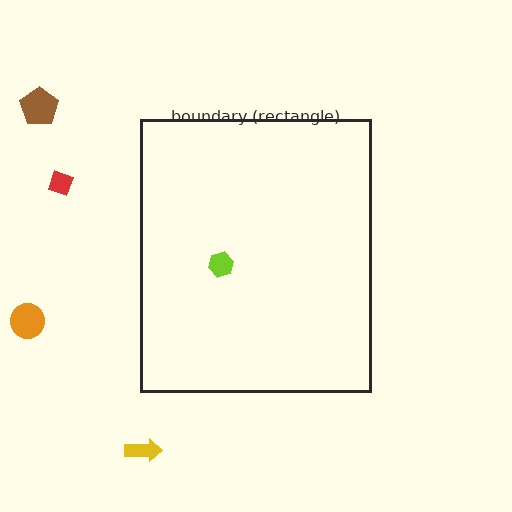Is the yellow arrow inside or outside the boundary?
Outside.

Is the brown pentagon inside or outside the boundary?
Outside.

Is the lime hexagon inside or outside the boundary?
Inside.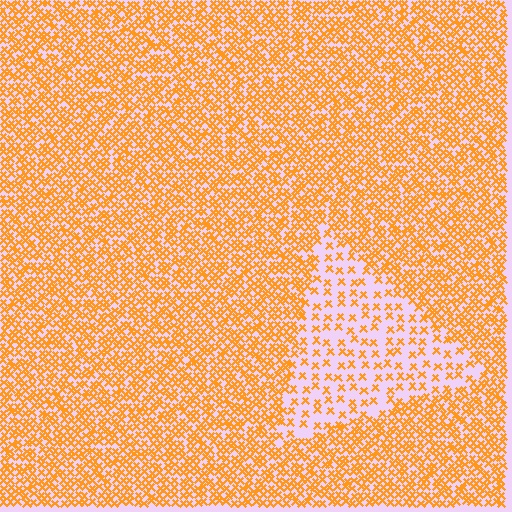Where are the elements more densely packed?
The elements are more densely packed outside the triangle boundary.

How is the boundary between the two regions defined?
The boundary is defined by a change in element density (approximately 2.6x ratio). All elements are the same color, size, and shape.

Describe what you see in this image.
The image contains small orange elements arranged at two different densities. A triangle-shaped region is visible where the elements are less densely packed than the surrounding area.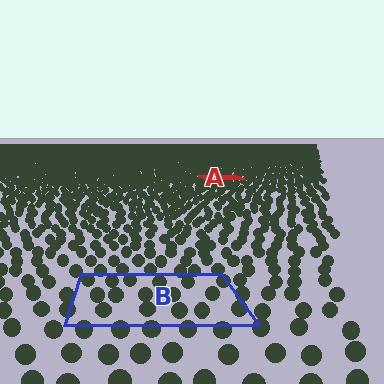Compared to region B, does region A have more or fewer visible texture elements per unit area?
Region A has more texture elements per unit area — they are packed more densely because it is farther away.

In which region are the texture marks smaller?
The texture marks are smaller in region A, because it is farther away.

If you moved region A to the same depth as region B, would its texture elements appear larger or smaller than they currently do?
They would appear larger. At a closer depth, the same texture elements are projected at a bigger on-screen size.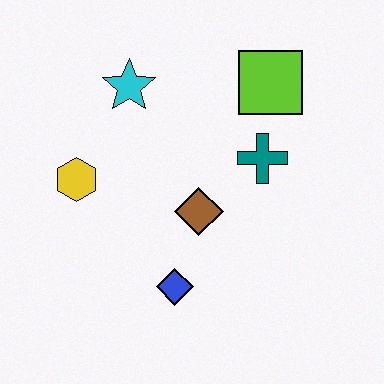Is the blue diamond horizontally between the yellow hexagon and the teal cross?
Yes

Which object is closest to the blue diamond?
The brown diamond is closest to the blue diamond.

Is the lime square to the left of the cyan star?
No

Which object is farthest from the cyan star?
The blue diamond is farthest from the cyan star.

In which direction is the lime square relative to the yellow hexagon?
The lime square is to the right of the yellow hexagon.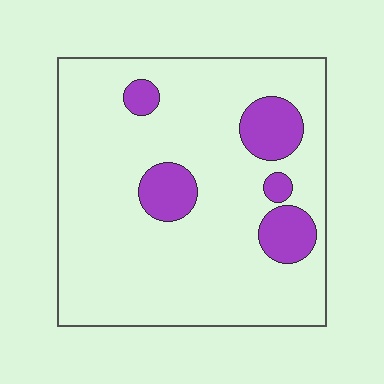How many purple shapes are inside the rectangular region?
5.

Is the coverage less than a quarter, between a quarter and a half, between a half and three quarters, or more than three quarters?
Less than a quarter.